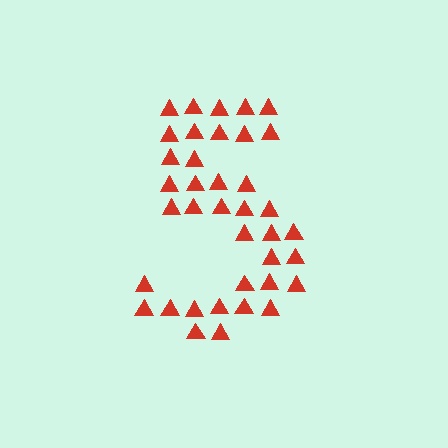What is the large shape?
The large shape is the digit 5.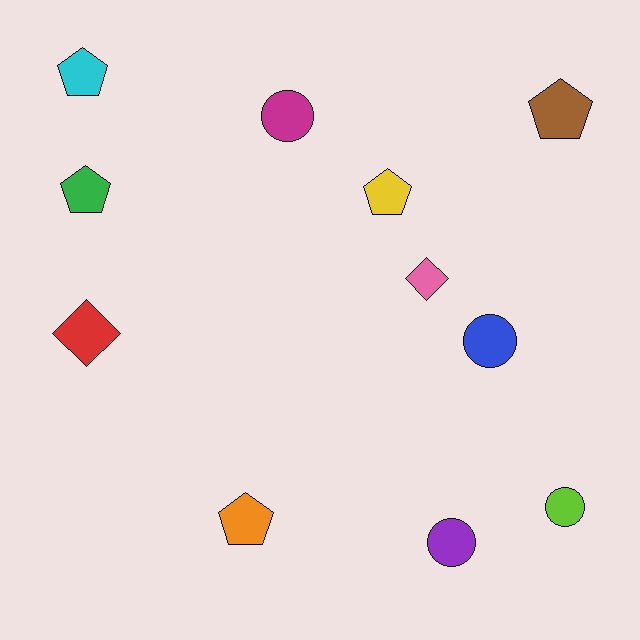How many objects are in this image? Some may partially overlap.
There are 11 objects.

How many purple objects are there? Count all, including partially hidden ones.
There is 1 purple object.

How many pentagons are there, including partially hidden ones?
There are 5 pentagons.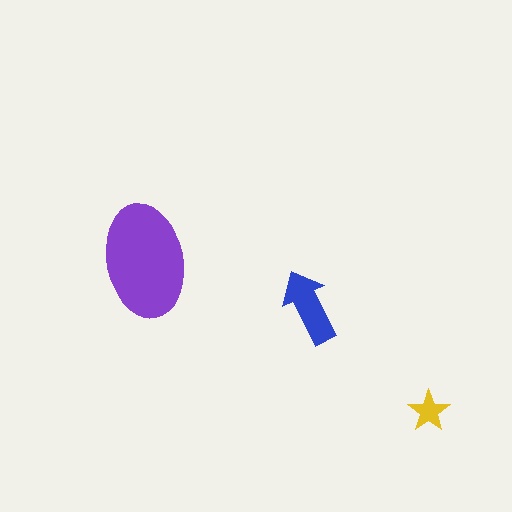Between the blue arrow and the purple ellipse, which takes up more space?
The purple ellipse.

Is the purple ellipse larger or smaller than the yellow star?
Larger.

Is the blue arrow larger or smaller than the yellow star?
Larger.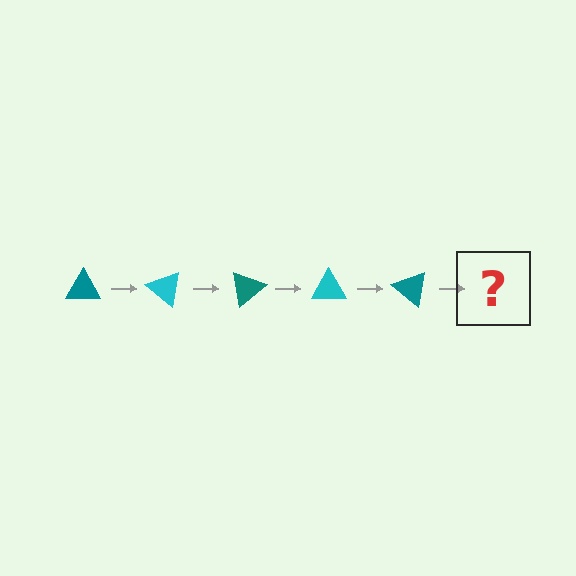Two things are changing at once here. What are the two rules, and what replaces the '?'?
The two rules are that it rotates 40 degrees each step and the color cycles through teal and cyan. The '?' should be a cyan triangle, rotated 200 degrees from the start.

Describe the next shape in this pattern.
It should be a cyan triangle, rotated 200 degrees from the start.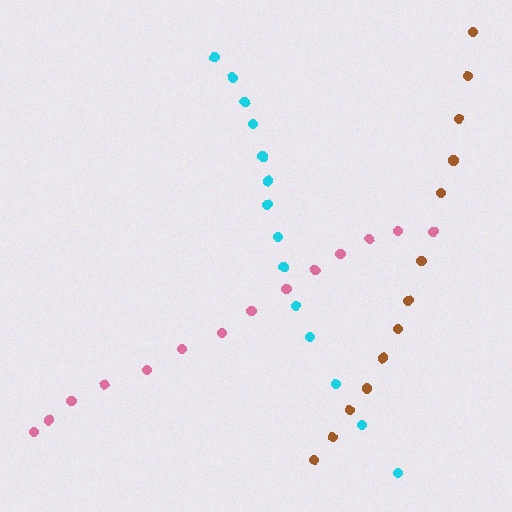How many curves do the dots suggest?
There are 3 distinct paths.